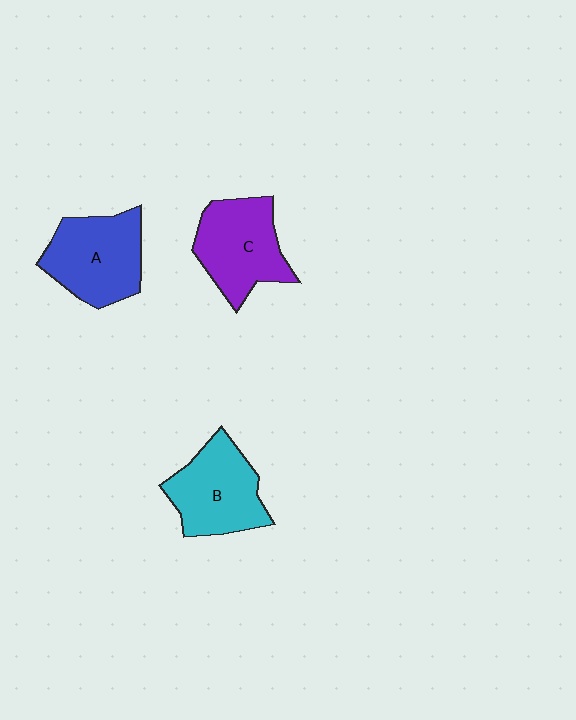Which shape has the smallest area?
Shape B (cyan).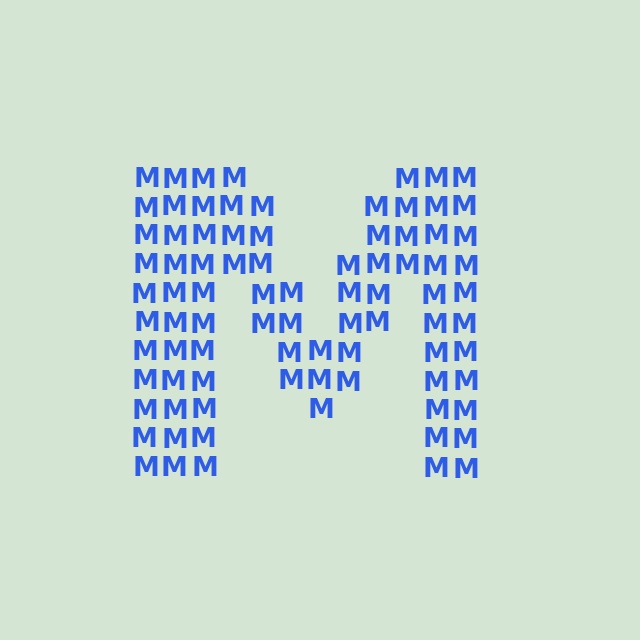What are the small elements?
The small elements are letter M's.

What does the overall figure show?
The overall figure shows the letter M.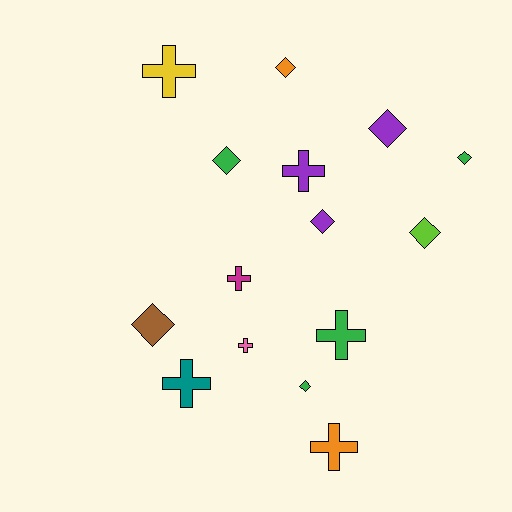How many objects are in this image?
There are 15 objects.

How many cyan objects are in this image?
There are no cyan objects.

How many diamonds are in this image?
There are 8 diamonds.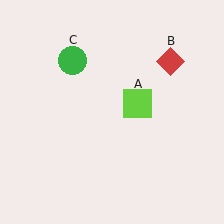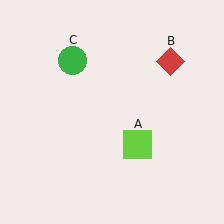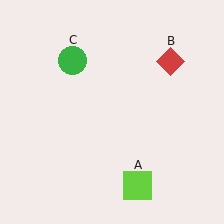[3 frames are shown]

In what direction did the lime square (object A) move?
The lime square (object A) moved down.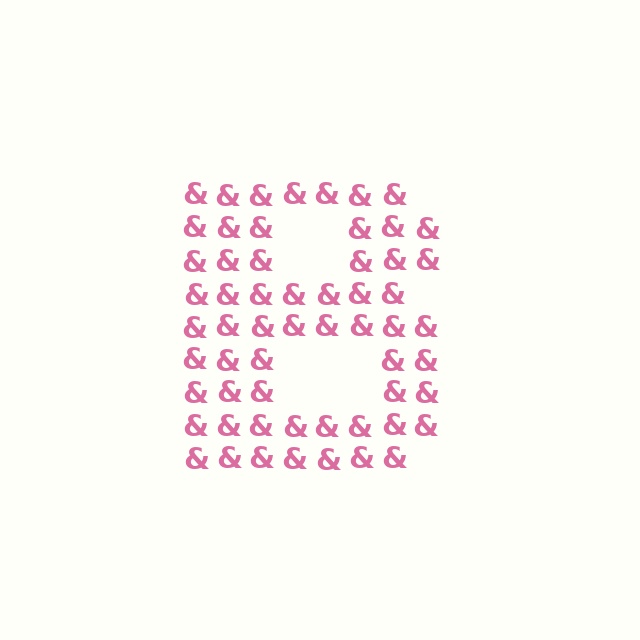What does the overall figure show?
The overall figure shows the letter B.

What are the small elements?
The small elements are ampersands.